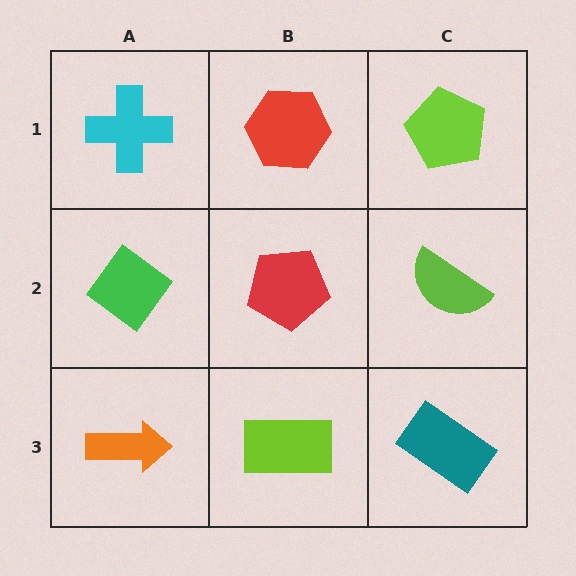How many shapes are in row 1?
3 shapes.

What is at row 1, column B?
A red hexagon.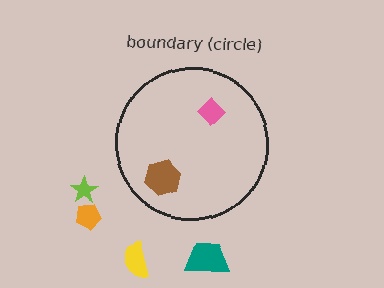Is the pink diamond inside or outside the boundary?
Inside.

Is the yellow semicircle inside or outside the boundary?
Outside.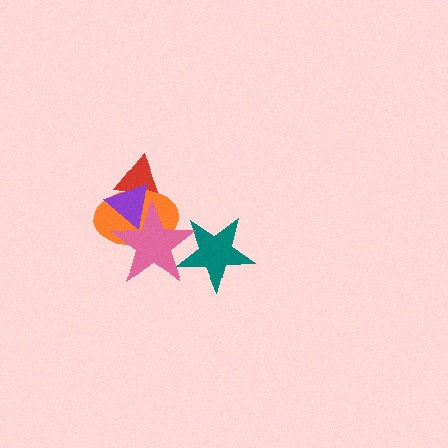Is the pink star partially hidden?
Yes, it is partially covered by another shape.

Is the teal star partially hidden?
Yes, it is partially covered by another shape.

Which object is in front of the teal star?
The pink star is in front of the teal star.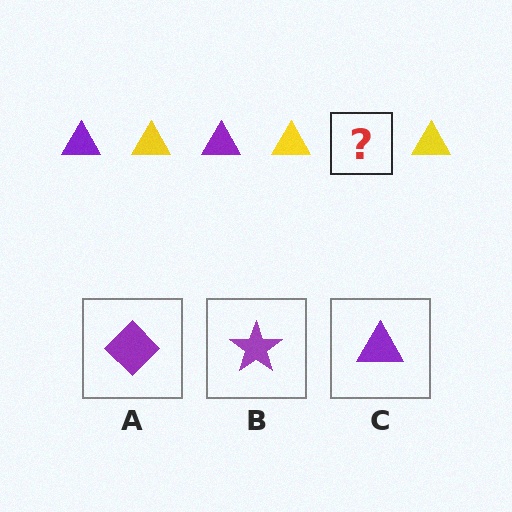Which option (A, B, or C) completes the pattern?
C.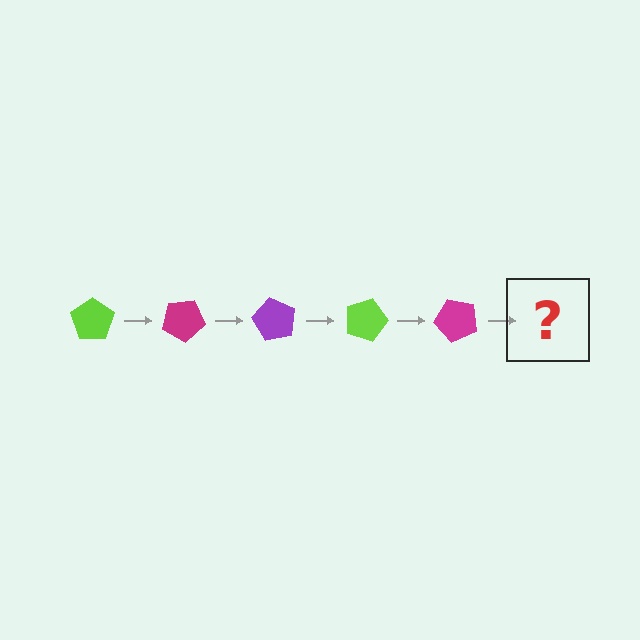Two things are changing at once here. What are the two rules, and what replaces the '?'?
The two rules are that it rotates 30 degrees each step and the color cycles through lime, magenta, and purple. The '?' should be a purple pentagon, rotated 150 degrees from the start.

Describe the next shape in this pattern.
It should be a purple pentagon, rotated 150 degrees from the start.